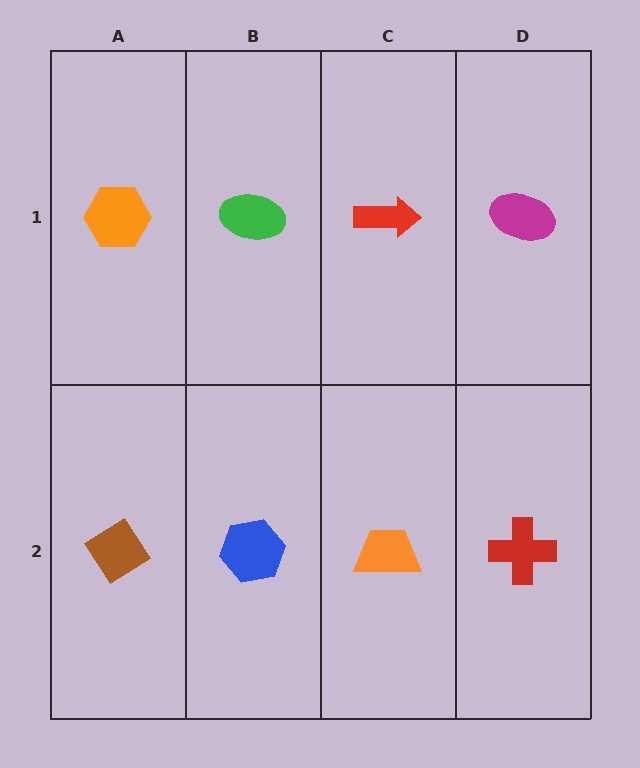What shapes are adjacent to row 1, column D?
A red cross (row 2, column D), a red arrow (row 1, column C).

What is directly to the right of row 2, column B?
An orange trapezoid.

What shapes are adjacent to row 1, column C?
An orange trapezoid (row 2, column C), a green ellipse (row 1, column B), a magenta ellipse (row 1, column D).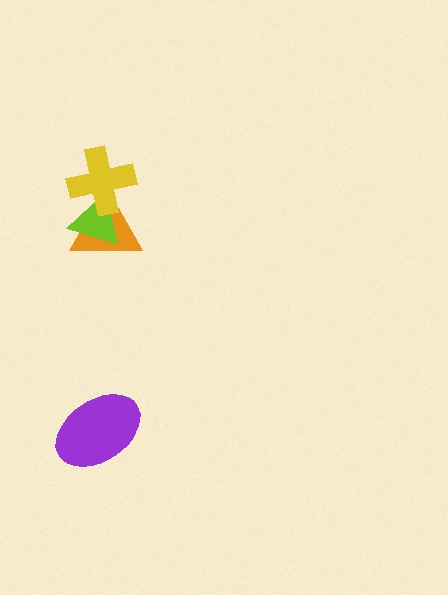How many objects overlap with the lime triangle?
2 objects overlap with the lime triangle.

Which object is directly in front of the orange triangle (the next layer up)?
The lime triangle is directly in front of the orange triangle.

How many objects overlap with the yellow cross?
2 objects overlap with the yellow cross.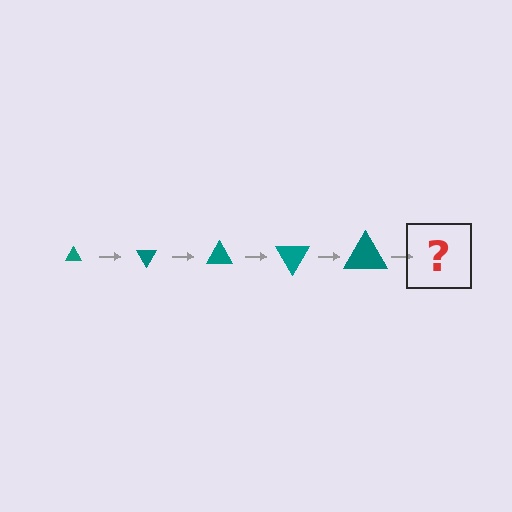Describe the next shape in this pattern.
It should be a triangle, larger than the previous one and rotated 300 degrees from the start.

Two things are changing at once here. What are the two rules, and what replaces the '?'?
The two rules are that the triangle grows larger each step and it rotates 60 degrees each step. The '?' should be a triangle, larger than the previous one and rotated 300 degrees from the start.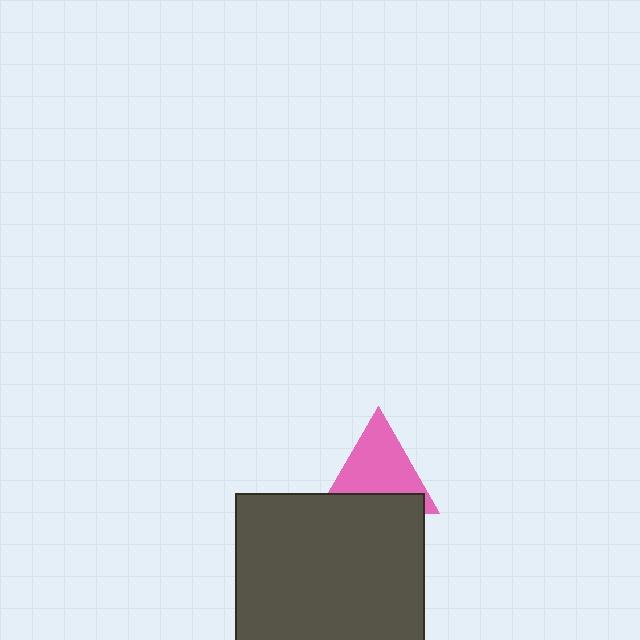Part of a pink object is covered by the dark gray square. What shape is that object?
It is a triangle.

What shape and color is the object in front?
The object in front is a dark gray square.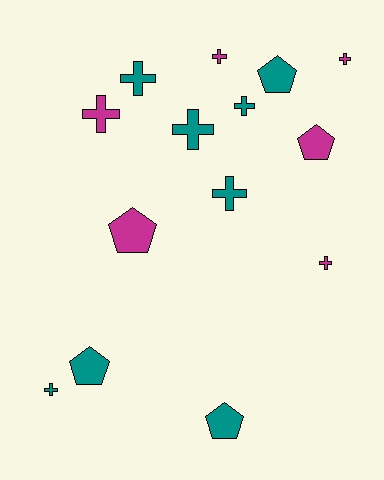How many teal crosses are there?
There are 5 teal crosses.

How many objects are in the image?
There are 14 objects.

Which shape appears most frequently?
Cross, with 9 objects.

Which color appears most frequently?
Teal, with 8 objects.